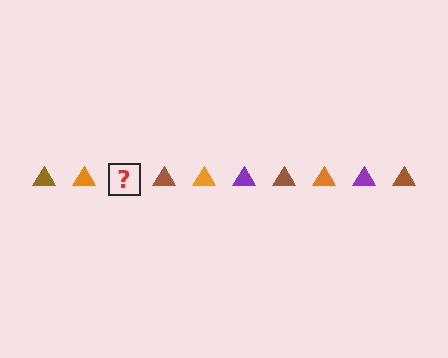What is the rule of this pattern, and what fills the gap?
The rule is that the pattern cycles through brown, orange, purple triangles. The gap should be filled with a purple triangle.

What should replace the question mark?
The question mark should be replaced with a purple triangle.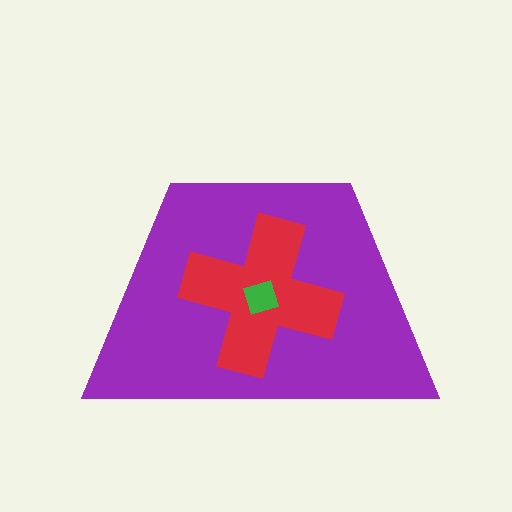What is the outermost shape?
The purple trapezoid.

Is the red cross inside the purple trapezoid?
Yes.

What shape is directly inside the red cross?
The green square.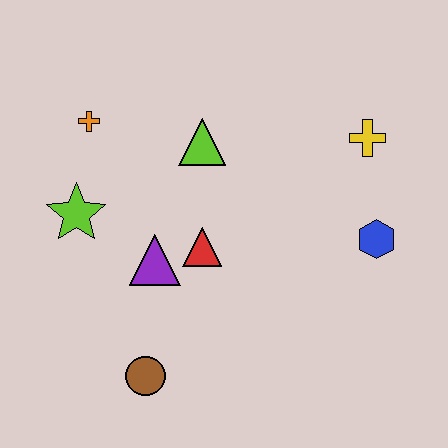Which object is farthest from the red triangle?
The yellow cross is farthest from the red triangle.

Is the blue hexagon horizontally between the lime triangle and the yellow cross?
No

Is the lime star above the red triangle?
Yes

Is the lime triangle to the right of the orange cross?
Yes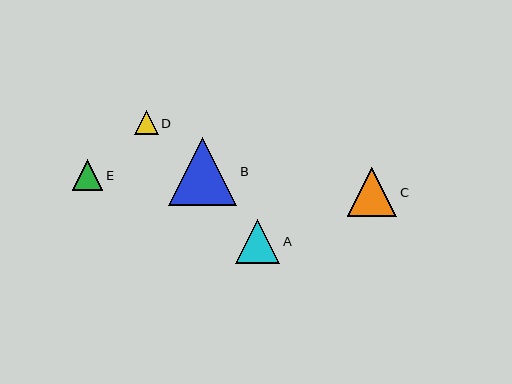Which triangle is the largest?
Triangle B is the largest with a size of approximately 68 pixels.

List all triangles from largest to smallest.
From largest to smallest: B, C, A, E, D.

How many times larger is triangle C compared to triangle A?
Triangle C is approximately 1.1 times the size of triangle A.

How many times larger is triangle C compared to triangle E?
Triangle C is approximately 1.6 times the size of triangle E.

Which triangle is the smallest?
Triangle D is the smallest with a size of approximately 24 pixels.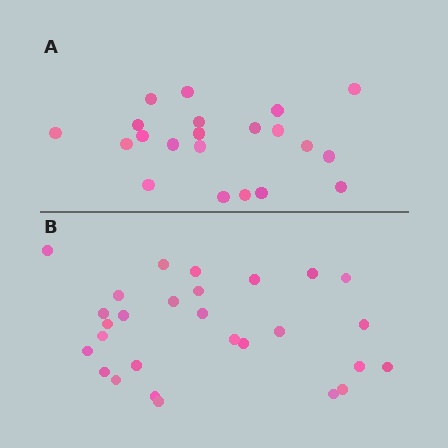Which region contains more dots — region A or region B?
Region B (the bottom region) has more dots.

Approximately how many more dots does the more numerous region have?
Region B has roughly 8 or so more dots than region A.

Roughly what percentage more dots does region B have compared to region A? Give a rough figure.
About 35% more.